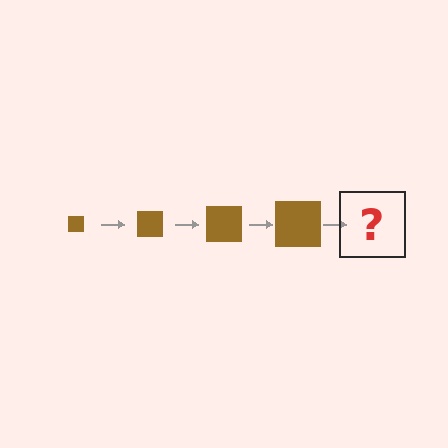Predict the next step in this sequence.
The next step is a brown square, larger than the previous one.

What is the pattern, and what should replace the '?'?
The pattern is that the square gets progressively larger each step. The '?' should be a brown square, larger than the previous one.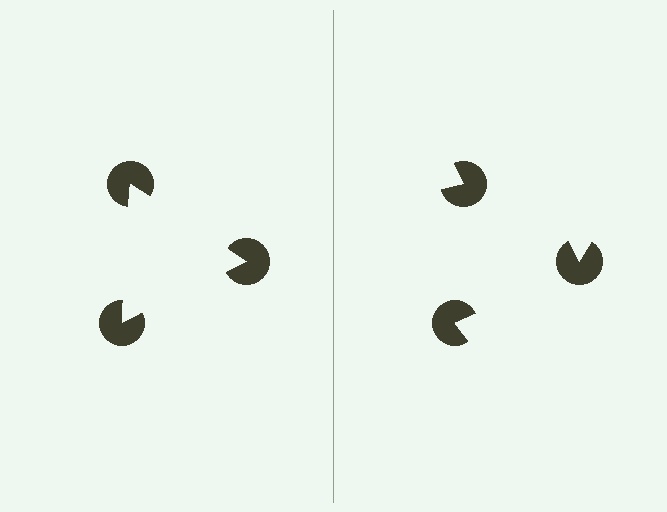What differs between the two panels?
The pac-man discs are positioned identically on both sides; only the wedge orientations differ. On the left they align to a triangle; on the right they are misaligned.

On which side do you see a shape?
An illusory triangle appears on the left side. On the right side the wedge cuts are rotated, so no coherent shape forms.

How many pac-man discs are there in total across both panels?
6 — 3 on each side.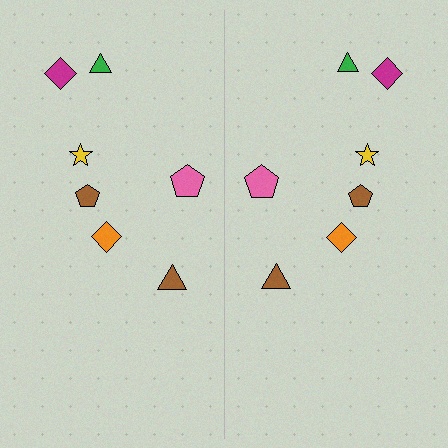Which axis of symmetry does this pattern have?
The pattern has a vertical axis of symmetry running through the center of the image.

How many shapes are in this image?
There are 14 shapes in this image.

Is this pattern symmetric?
Yes, this pattern has bilateral (reflection) symmetry.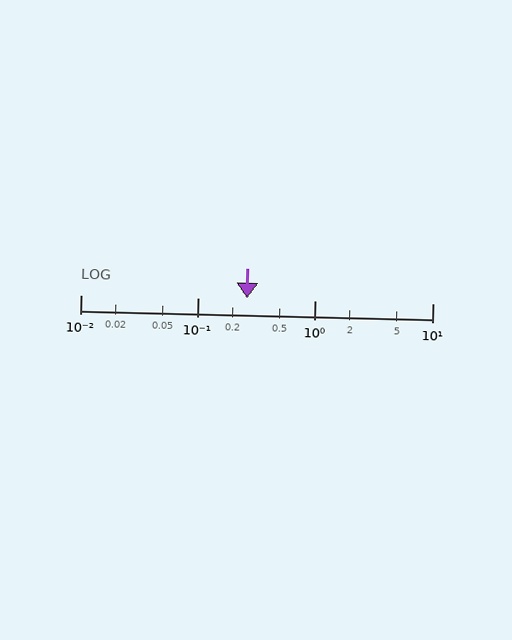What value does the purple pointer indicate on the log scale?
The pointer indicates approximately 0.26.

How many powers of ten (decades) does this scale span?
The scale spans 3 decades, from 0.01 to 10.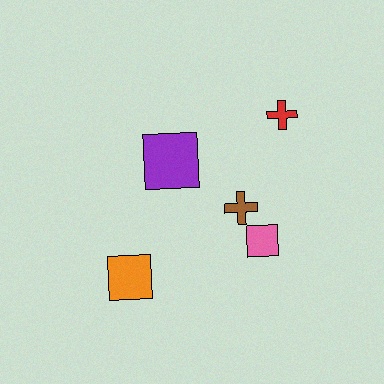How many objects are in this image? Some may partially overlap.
There are 5 objects.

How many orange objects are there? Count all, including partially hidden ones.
There is 1 orange object.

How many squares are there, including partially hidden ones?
There are 3 squares.